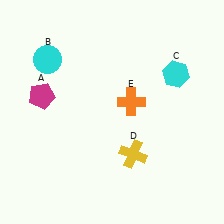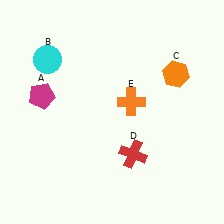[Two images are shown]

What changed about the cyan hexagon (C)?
In Image 1, C is cyan. In Image 2, it changed to orange.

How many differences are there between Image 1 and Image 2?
There are 2 differences between the two images.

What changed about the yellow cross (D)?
In Image 1, D is yellow. In Image 2, it changed to red.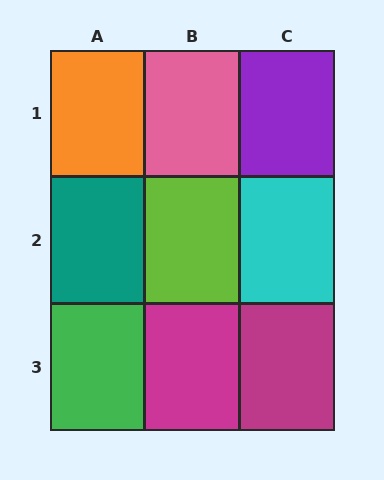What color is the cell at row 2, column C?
Cyan.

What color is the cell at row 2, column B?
Lime.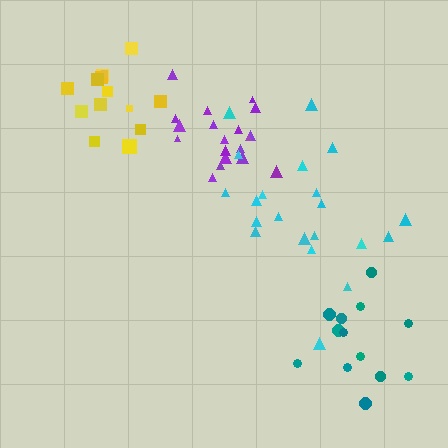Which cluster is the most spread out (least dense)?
Cyan.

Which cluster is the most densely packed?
Purple.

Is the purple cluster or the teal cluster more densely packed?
Purple.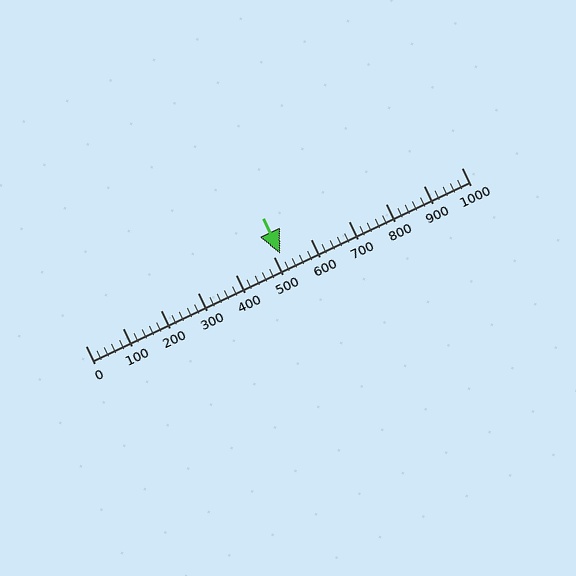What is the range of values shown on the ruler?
The ruler shows values from 0 to 1000.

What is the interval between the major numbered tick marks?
The major tick marks are spaced 100 units apart.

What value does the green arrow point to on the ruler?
The green arrow points to approximately 518.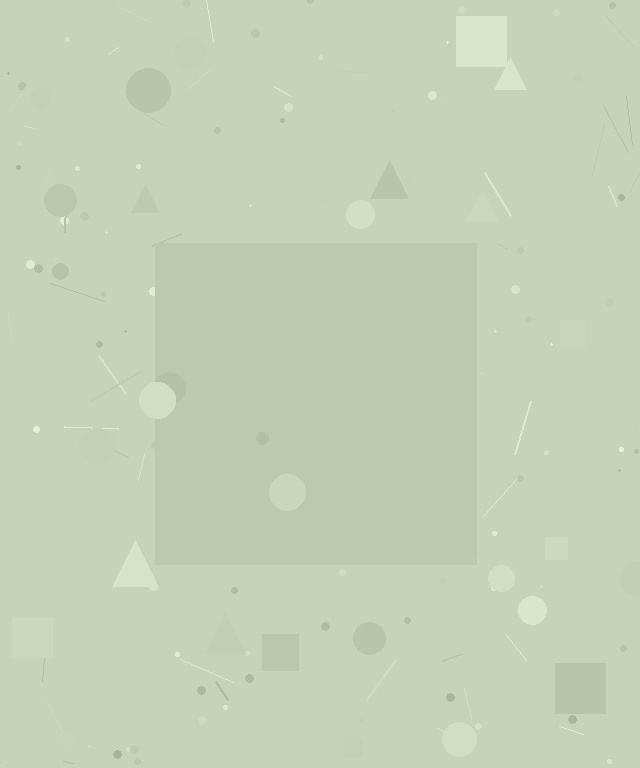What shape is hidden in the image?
A square is hidden in the image.